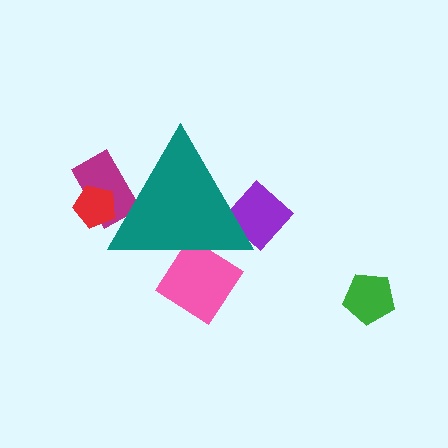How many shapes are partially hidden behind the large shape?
4 shapes are partially hidden.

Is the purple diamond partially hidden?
Yes, the purple diamond is partially hidden behind the teal triangle.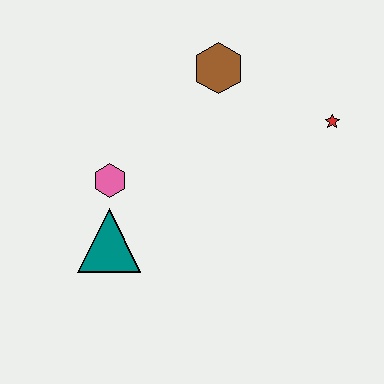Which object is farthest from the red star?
The teal triangle is farthest from the red star.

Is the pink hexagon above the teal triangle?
Yes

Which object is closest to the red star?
The brown hexagon is closest to the red star.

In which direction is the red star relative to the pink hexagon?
The red star is to the right of the pink hexagon.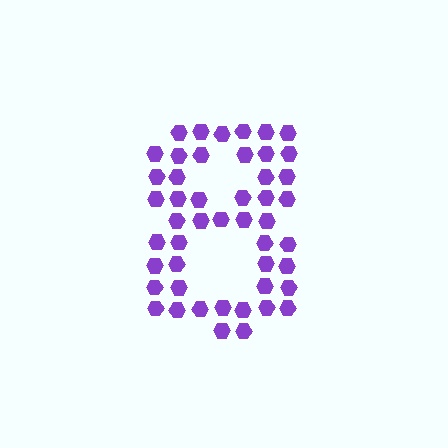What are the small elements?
The small elements are hexagons.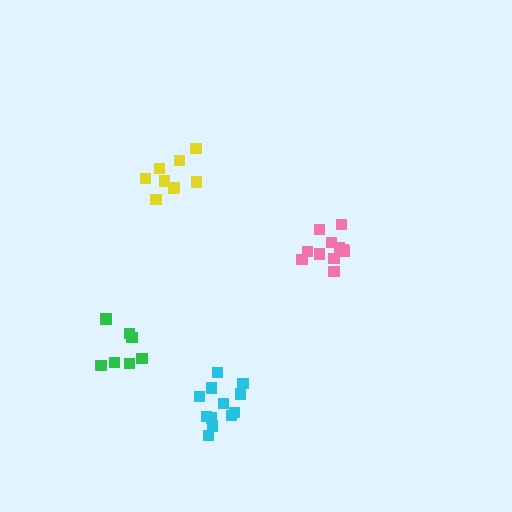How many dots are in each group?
Group 1: 12 dots, Group 2: 11 dots, Group 3: 9 dots, Group 4: 7 dots (39 total).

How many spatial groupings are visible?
There are 4 spatial groupings.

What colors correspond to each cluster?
The clusters are colored: cyan, pink, yellow, green.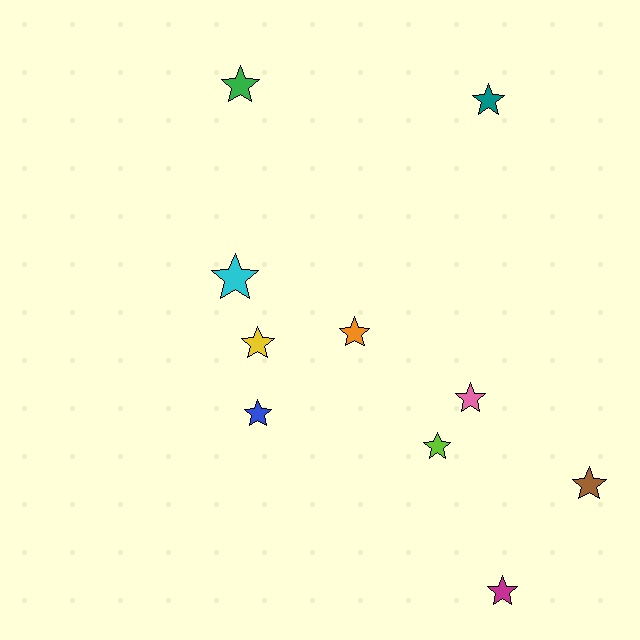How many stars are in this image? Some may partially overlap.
There are 10 stars.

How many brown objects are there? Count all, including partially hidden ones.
There is 1 brown object.